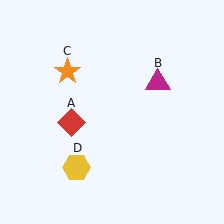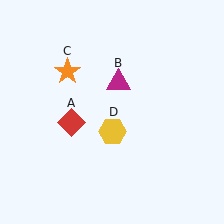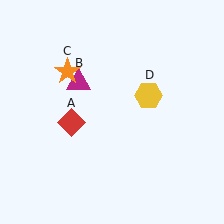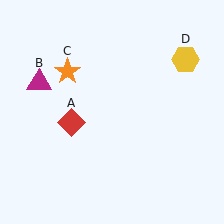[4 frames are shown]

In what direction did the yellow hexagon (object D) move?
The yellow hexagon (object D) moved up and to the right.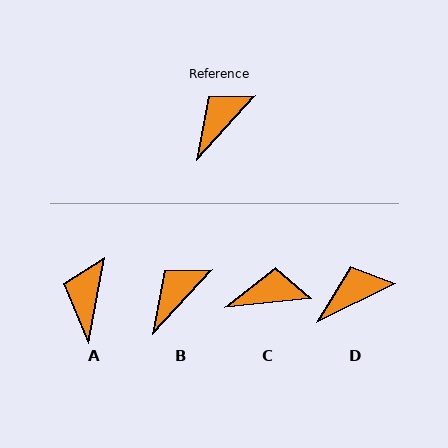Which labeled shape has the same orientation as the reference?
B.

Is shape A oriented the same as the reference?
No, it is off by about 32 degrees.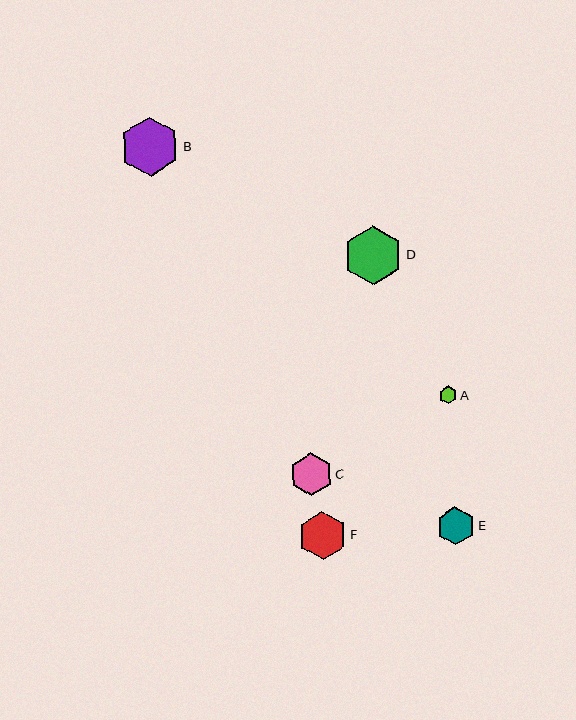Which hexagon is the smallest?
Hexagon A is the smallest with a size of approximately 18 pixels.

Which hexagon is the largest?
Hexagon D is the largest with a size of approximately 59 pixels.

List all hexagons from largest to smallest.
From largest to smallest: D, B, F, C, E, A.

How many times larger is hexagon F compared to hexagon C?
Hexagon F is approximately 1.1 times the size of hexagon C.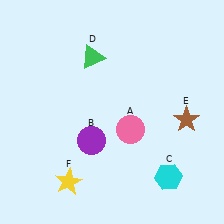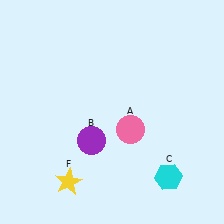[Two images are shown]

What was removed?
The brown star (E), the green triangle (D) were removed in Image 2.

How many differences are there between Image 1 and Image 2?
There are 2 differences between the two images.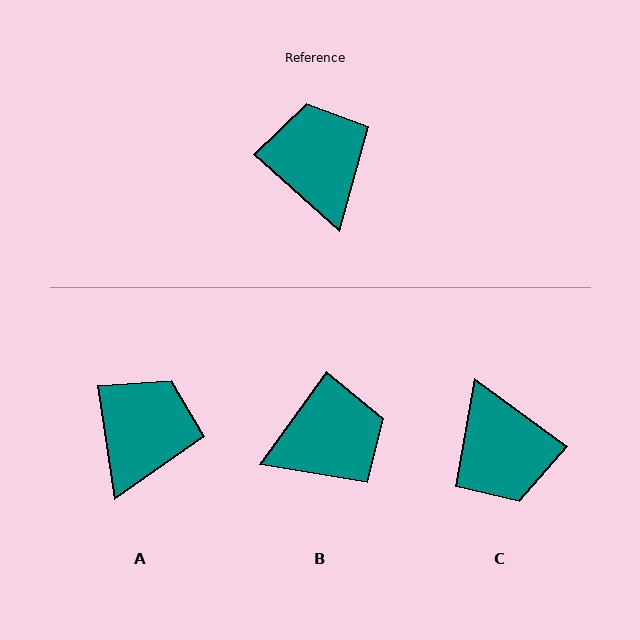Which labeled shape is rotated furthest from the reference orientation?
C, about 174 degrees away.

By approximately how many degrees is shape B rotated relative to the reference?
Approximately 84 degrees clockwise.